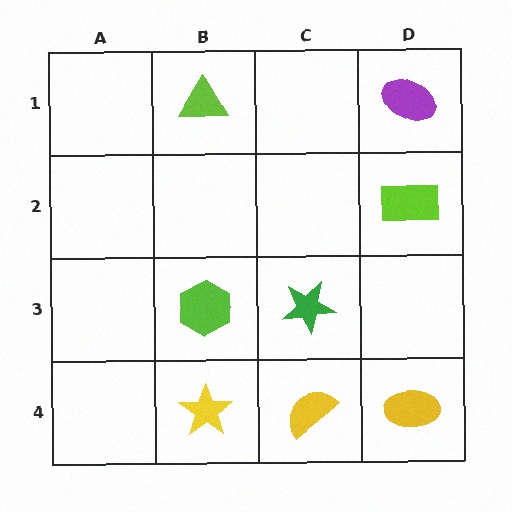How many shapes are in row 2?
1 shape.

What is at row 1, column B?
A lime triangle.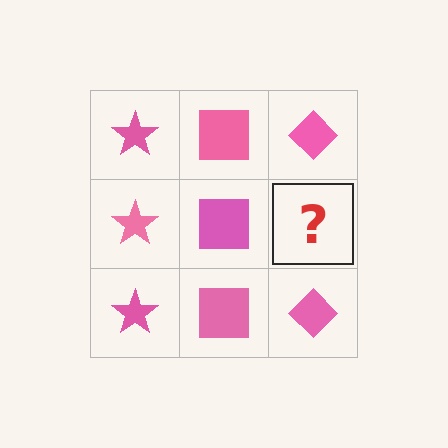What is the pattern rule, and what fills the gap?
The rule is that each column has a consistent shape. The gap should be filled with a pink diamond.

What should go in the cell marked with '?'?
The missing cell should contain a pink diamond.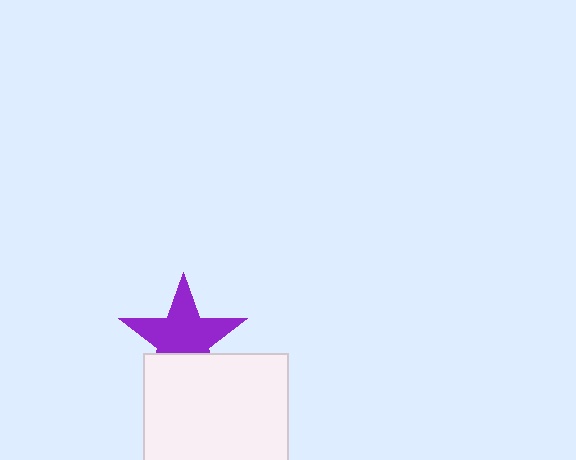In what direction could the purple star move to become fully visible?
The purple star could move up. That would shift it out from behind the white rectangle entirely.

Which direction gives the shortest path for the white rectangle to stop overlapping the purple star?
Moving down gives the shortest separation.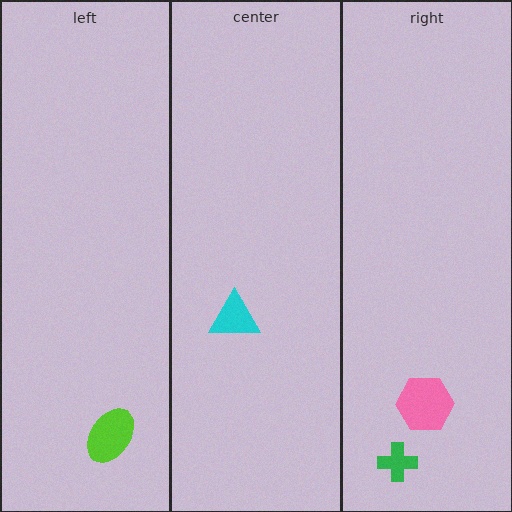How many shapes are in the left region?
1.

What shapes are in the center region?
The cyan triangle.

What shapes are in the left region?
The lime ellipse.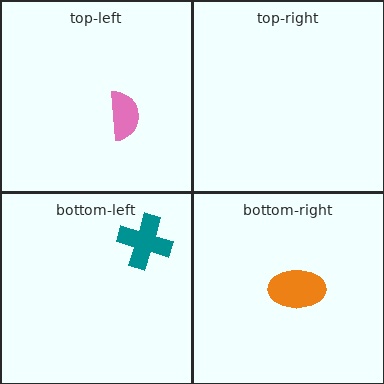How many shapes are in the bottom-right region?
1.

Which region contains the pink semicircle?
The top-left region.